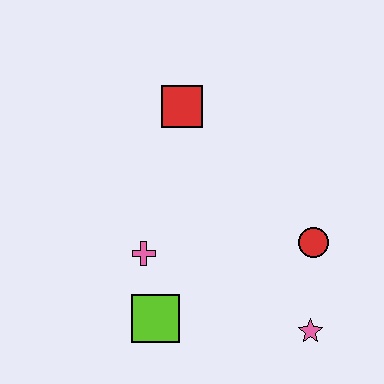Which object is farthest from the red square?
The pink star is farthest from the red square.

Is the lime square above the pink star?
Yes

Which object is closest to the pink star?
The red circle is closest to the pink star.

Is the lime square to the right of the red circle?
No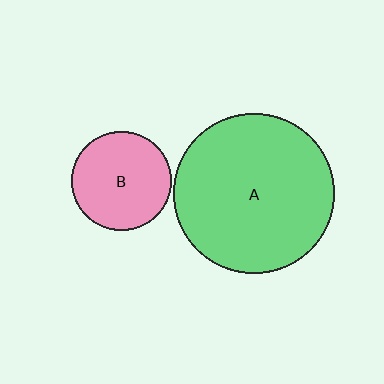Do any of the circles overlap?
No, none of the circles overlap.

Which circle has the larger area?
Circle A (green).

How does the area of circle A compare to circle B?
Approximately 2.6 times.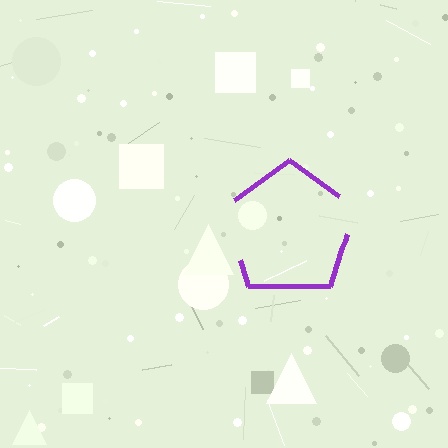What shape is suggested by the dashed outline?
The dashed outline suggests a pentagon.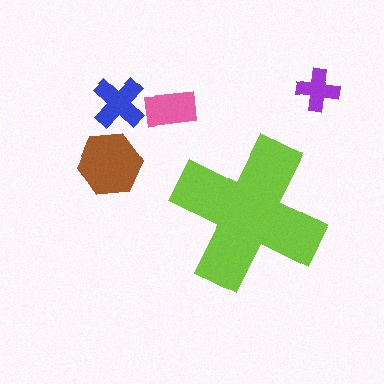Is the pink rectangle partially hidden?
No, the pink rectangle is fully visible.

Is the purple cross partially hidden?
No, the purple cross is fully visible.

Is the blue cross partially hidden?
No, the blue cross is fully visible.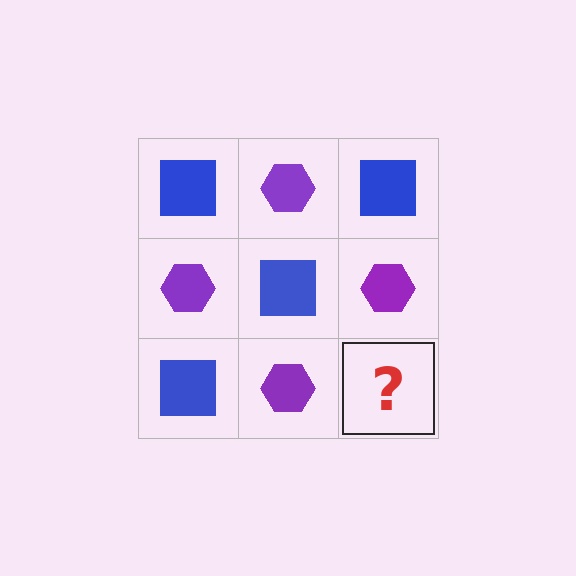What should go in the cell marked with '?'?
The missing cell should contain a blue square.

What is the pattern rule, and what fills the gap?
The rule is that it alternates blue square and purple hexagon in a checkerboard pattern. The gap should be filled with a blue square.